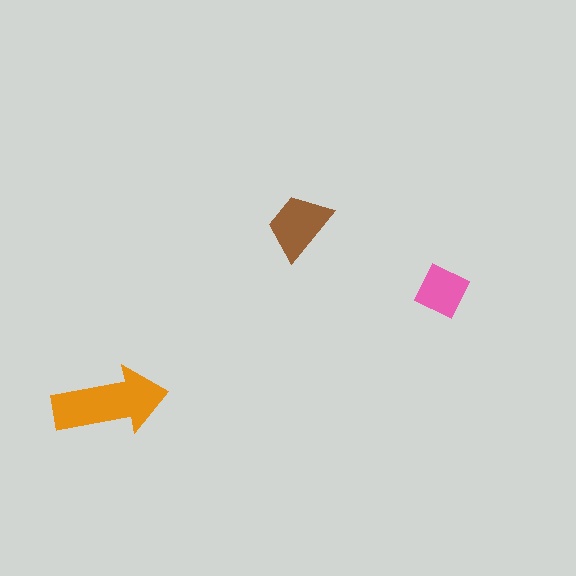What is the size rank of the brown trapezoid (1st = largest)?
2nd.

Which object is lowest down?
The orange arrow is bottommost.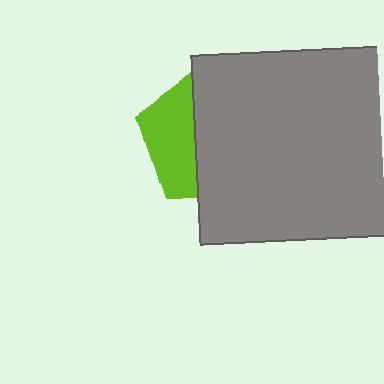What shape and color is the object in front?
The object in front is a gray square.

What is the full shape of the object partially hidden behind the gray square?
The partially hidden object is a lime pentagon.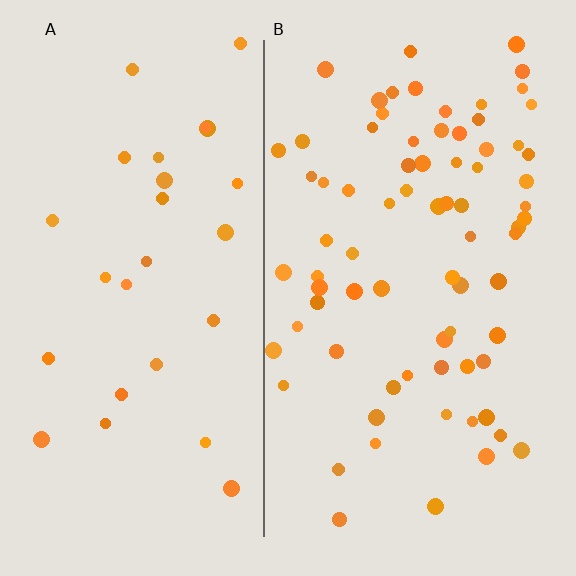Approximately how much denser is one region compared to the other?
Approximately 2.7× — region B over region A.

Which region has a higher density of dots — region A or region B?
B (the right).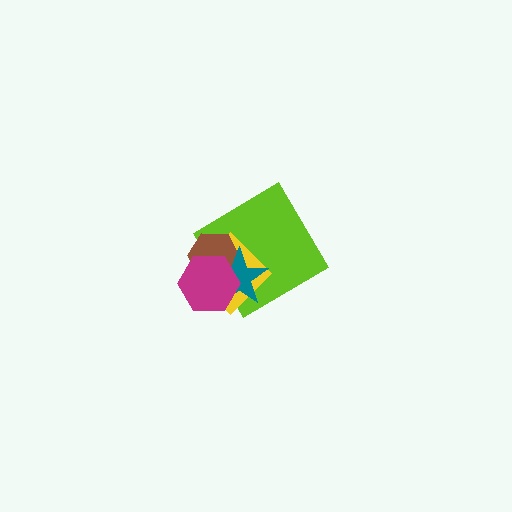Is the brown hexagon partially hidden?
Yes, it is partially covered by another shape.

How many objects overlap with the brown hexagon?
4 objects overlap with the brown hexagon.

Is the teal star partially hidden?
Yes, it is partially covered by another shape.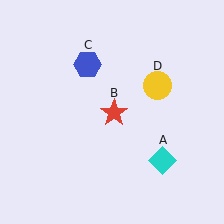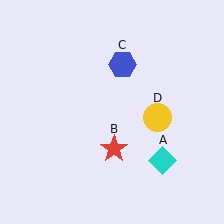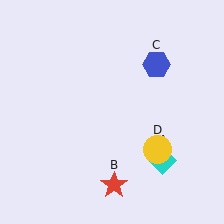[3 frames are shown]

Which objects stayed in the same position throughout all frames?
Cyan diamond (object A) remained stationary.